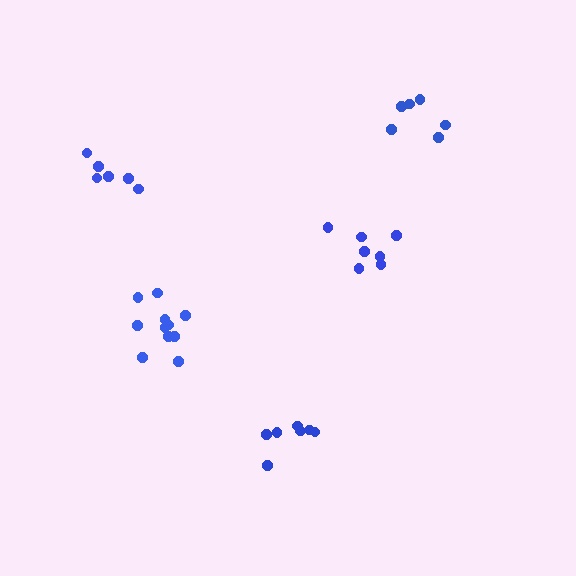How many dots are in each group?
Group 1: 6 dots, Group 2: 7 dots, Group 3: 11 dots, Group 4: 7 dots, Group 5: 6 dots (37 total).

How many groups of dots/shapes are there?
There are 5 groups.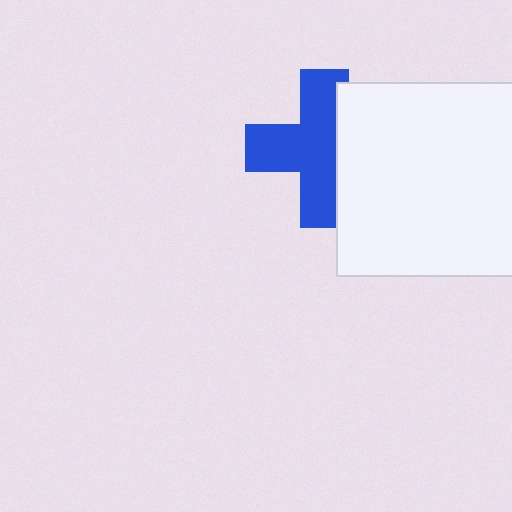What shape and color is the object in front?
The object in front is a white square.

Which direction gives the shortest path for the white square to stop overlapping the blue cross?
Moving right gives the shortest separation.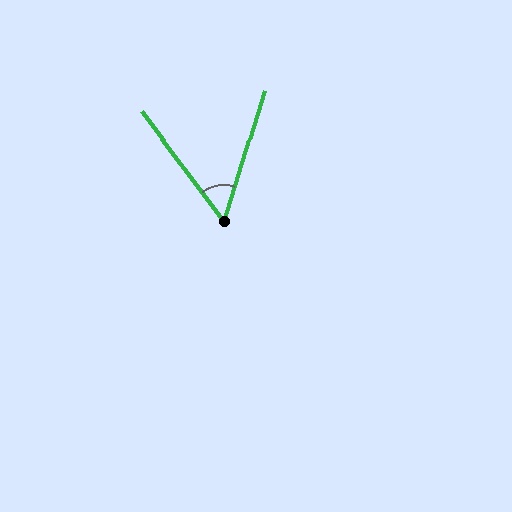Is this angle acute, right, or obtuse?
It is acute.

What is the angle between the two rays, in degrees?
Approximately 54 degrees.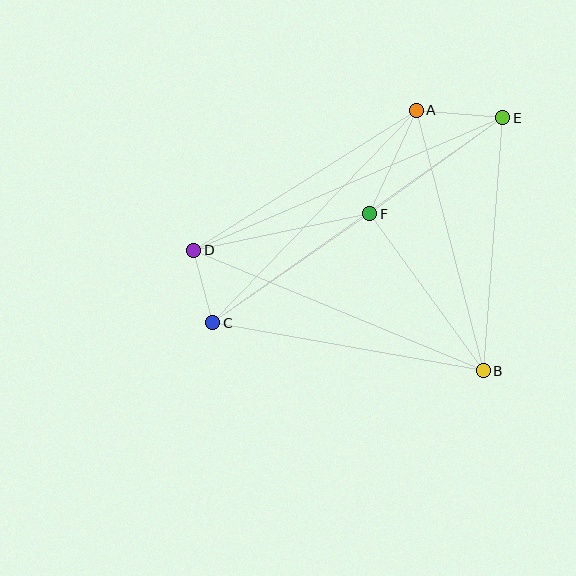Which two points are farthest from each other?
Points C and E are farthest from each other.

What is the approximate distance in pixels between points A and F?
The distance between A and F is approximately 114 pixels.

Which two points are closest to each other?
Points C and D are closest to each other.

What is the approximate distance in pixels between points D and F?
The distance between D and F is approximately 180 pixels.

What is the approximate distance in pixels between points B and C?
The distance between B and C is approximately 275 pixels.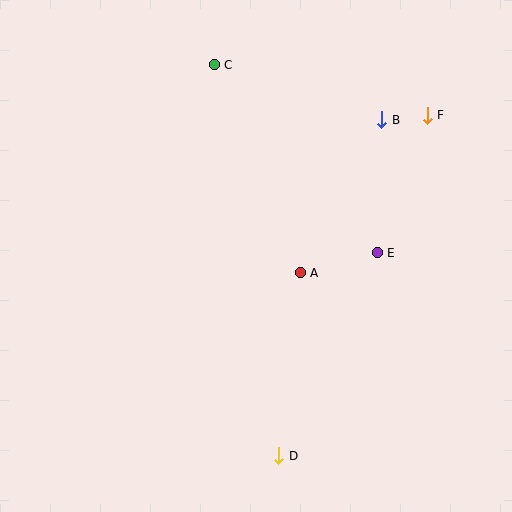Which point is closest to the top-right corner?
Point F is closest to the top-right corner.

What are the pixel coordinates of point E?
Point E is at (377, 253).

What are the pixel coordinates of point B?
Point B is at (382, 120).